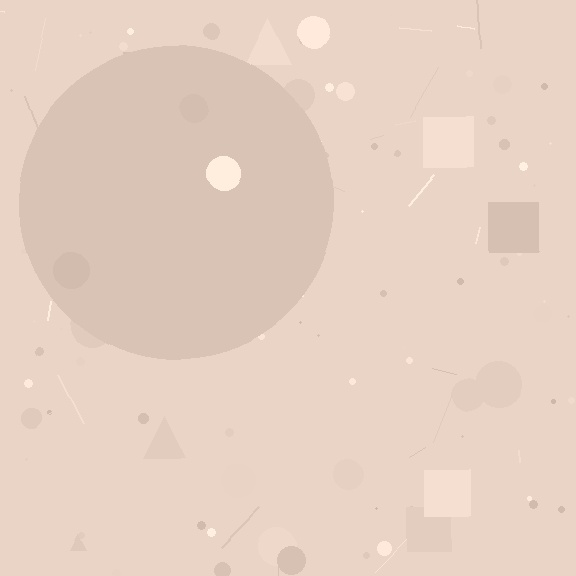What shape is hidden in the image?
A circle is hidden in the image.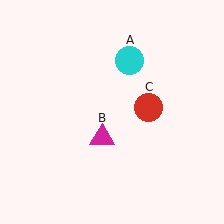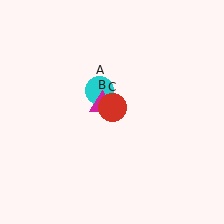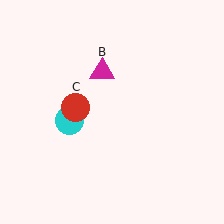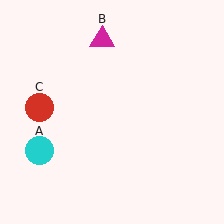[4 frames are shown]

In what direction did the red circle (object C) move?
The red circle (object C) moved left.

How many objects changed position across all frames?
3 objects changed position: cyan circle (object A), magenta triangle (object B), red circle (object C).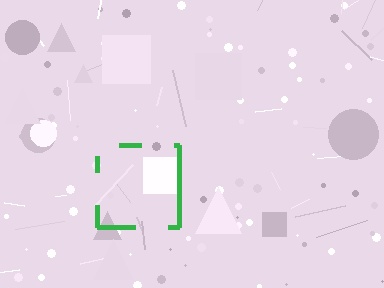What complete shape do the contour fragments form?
The contour fragments form a square.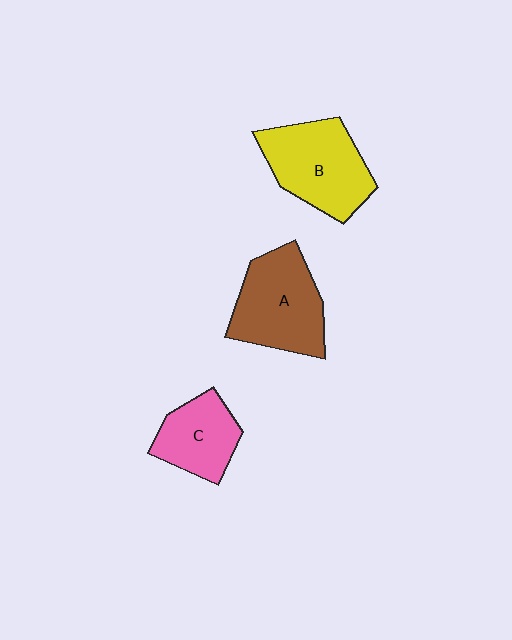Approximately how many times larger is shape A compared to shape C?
Approximately 1.5 times.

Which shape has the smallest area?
Shape C (pink).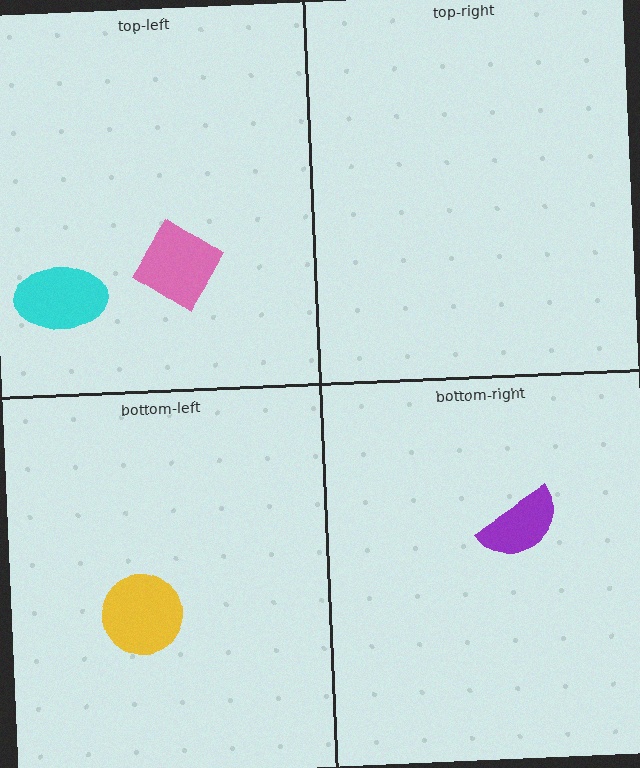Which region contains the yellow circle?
The bottom-left region.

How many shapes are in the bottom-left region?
1.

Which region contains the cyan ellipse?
The top-left region.